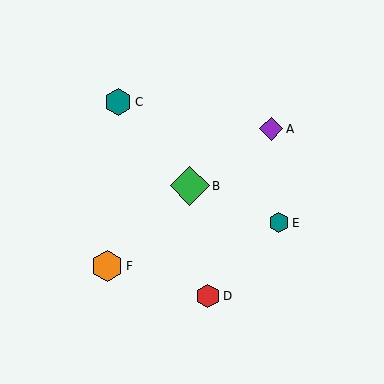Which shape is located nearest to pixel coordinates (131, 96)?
The teal hexagon (labeled C) at (118, 102) is nearest to that location.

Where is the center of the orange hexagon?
The center of the orange hexagon is at (107, 266).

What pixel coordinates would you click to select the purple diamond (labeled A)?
Click at (271, 129) to select the purple diamond A.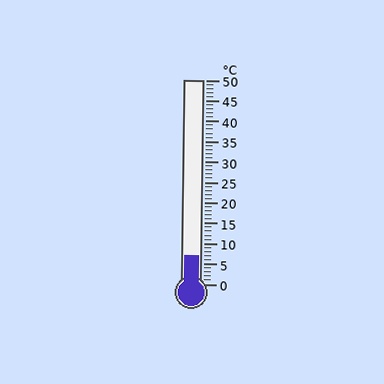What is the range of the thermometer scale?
The thermometer scale ranges from 0°C to 50°C.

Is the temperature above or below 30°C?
The temperature is below 30°C.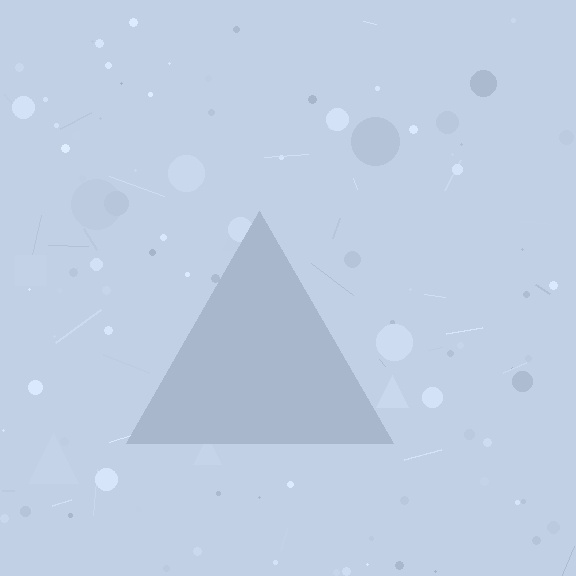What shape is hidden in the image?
A triangle is hidden in the image.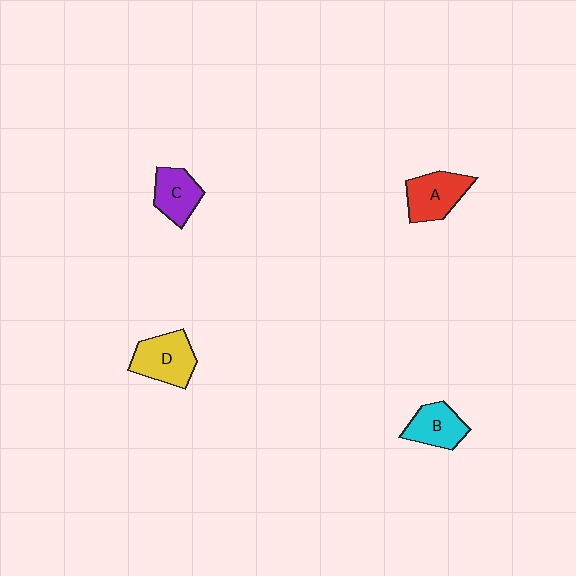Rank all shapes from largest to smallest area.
From largest to smallest: D (yellow), A (red), B (cyan), C (purple).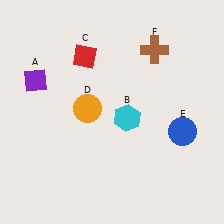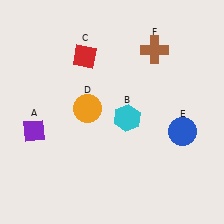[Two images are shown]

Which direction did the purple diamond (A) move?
The purple diamond (A) moved down.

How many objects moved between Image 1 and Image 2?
1 object moved between the two images.